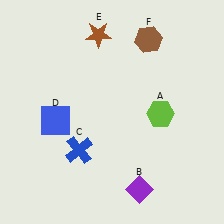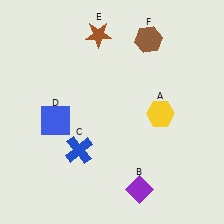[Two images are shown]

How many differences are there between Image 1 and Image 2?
There is 1 difference between the two images.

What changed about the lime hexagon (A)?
In Image 1, A is lime. In Image 2, it changed to yellow.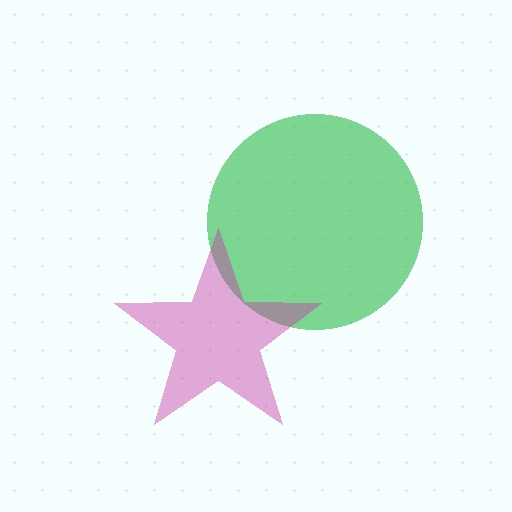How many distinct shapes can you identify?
There are 2 distinct shapes: a green circle, a magenta star.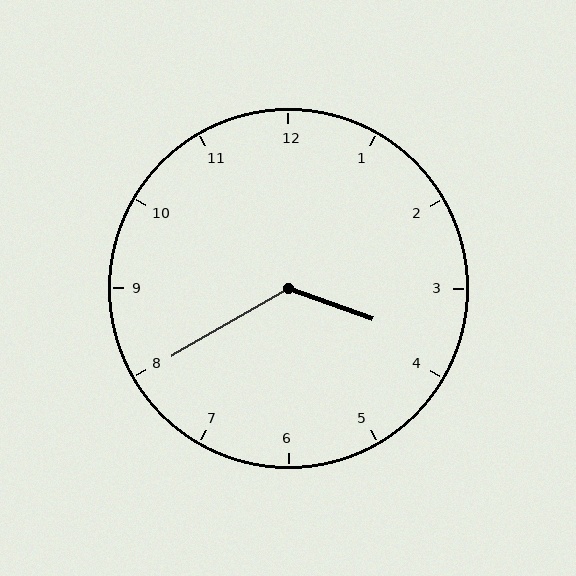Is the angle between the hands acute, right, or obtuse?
It is obtuse.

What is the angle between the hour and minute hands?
Approximately 130 degrees.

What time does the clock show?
3:40.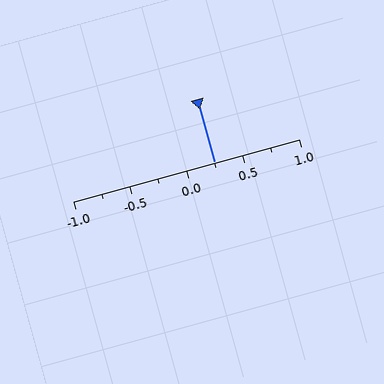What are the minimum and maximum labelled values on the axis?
The axis runs from -1.0 to 1.0.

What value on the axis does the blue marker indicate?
The marker indicates approximately 0.25.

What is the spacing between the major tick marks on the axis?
The major ticks are spaced 0.5 apart.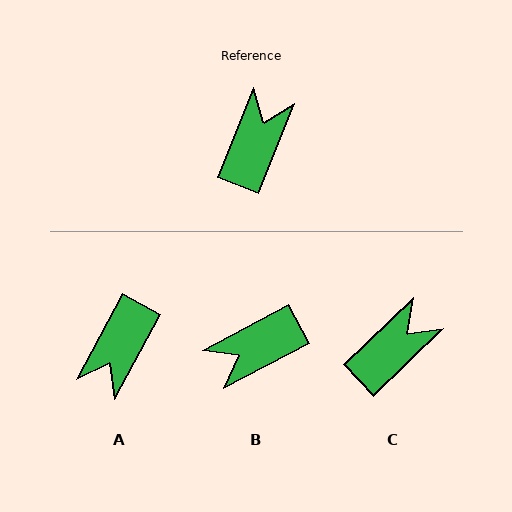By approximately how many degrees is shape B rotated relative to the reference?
Approximately 140 degrees counter-clockwise.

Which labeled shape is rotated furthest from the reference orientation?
A, about 174 degrees away.